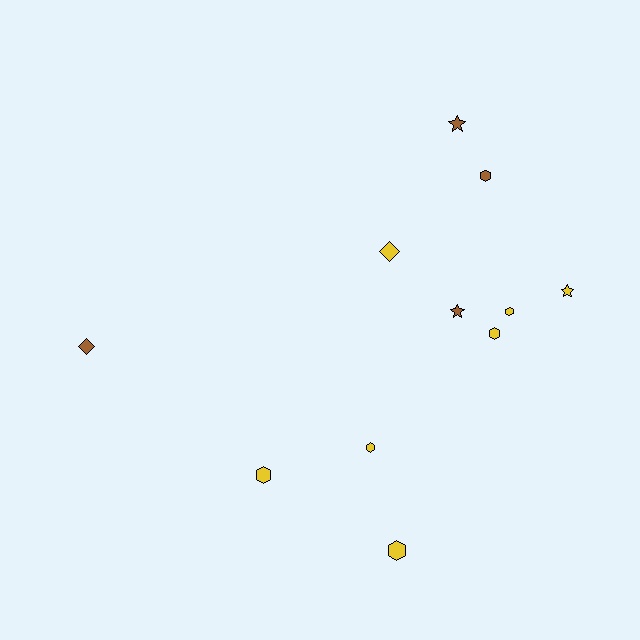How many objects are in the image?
There are 11 objects.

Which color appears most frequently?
Yellow, with 7 objects.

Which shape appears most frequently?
Hexagon, with 6 objects.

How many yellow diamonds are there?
There is 1 yellow diamond.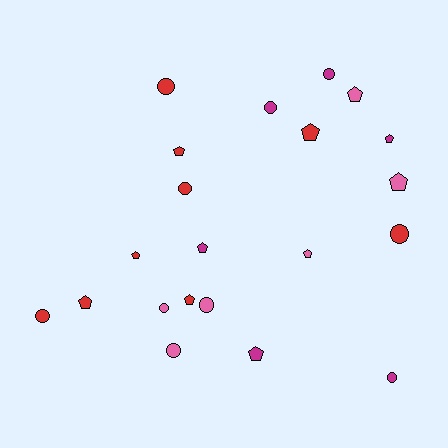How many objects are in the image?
There are 21 objects.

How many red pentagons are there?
There are 5 red pentagons.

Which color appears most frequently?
Red, with 9 objects.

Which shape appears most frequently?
Pentagon, with 11 objects.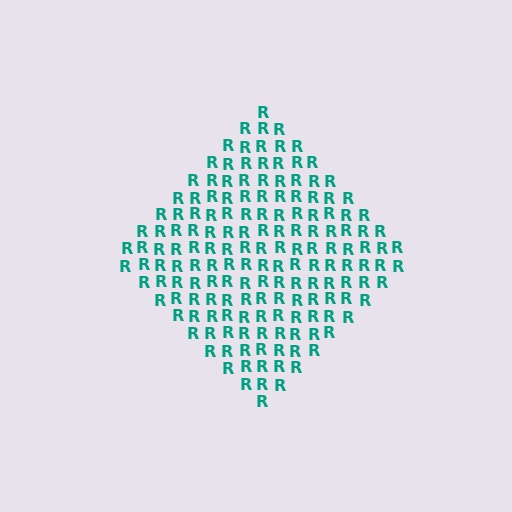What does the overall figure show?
The overall figure shows a diamond.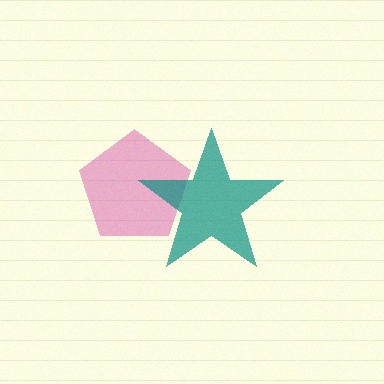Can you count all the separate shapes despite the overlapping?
Yes, there are 2 separate shapes.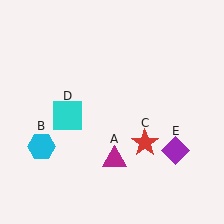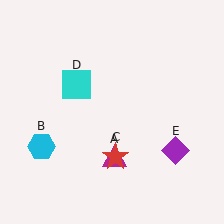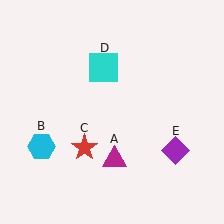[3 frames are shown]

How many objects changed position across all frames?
2 objects changed position: red star (object C), cyan square (object D).